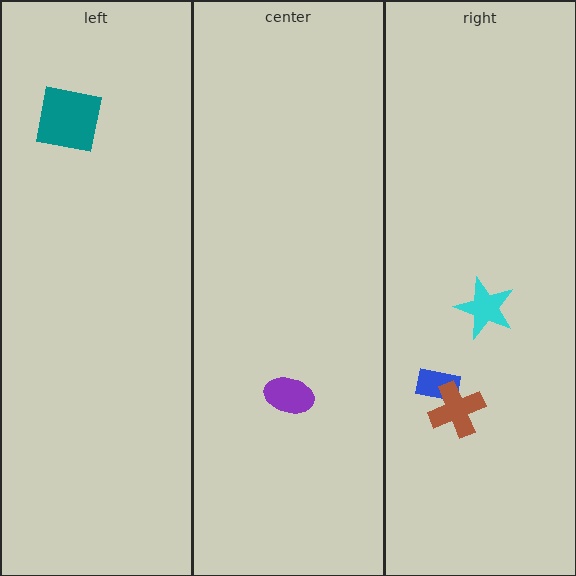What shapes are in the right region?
The blue rectangle, the brown cross, the cyan star.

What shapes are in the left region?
The teal square.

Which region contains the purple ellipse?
The center region.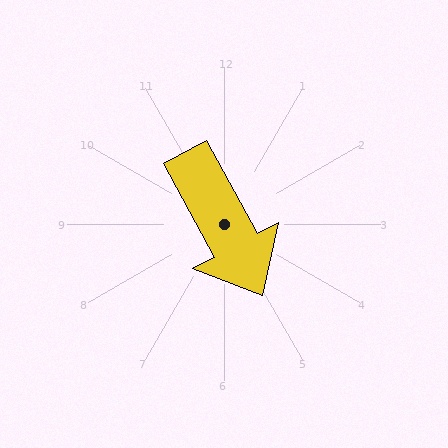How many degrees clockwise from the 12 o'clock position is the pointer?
Approximately 152 degrees.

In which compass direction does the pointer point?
Southeast.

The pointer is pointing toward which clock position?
Roughly 5 o'clock.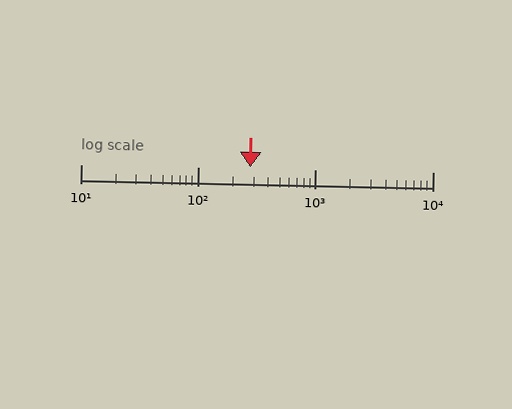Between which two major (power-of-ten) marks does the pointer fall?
The pointer is between 100 and 1000.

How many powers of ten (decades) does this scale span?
The scale spans 3 decades, from 10 to 10000.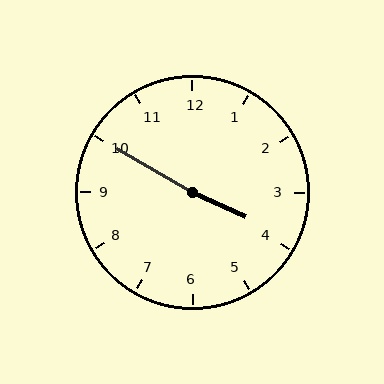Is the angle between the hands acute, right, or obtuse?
It is obtuse.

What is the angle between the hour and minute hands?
Approximately 175 degrees.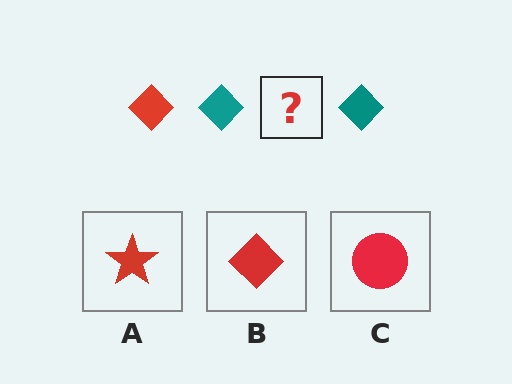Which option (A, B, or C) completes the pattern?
B.